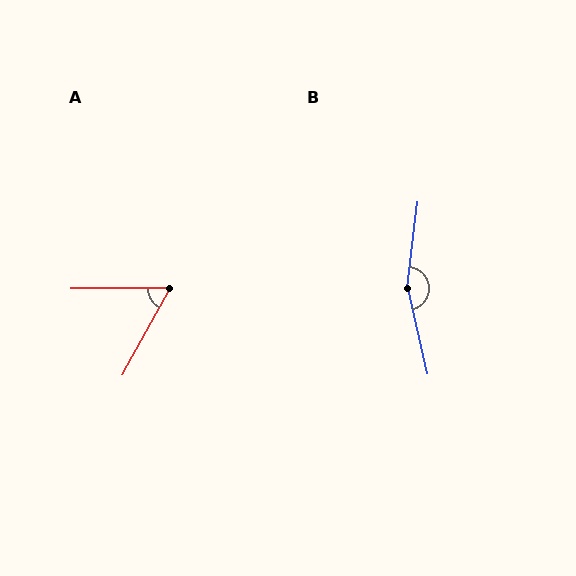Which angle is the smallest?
A, at approximately 61 degrees.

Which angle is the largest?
B, at approximately 160 degrees.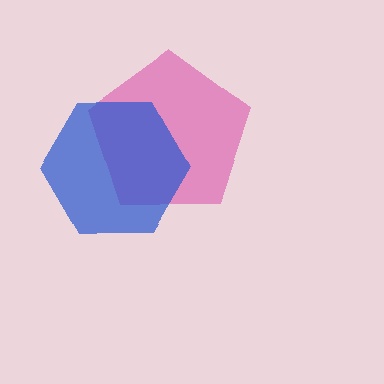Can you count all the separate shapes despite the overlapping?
Yes, there are 2 separate shapes.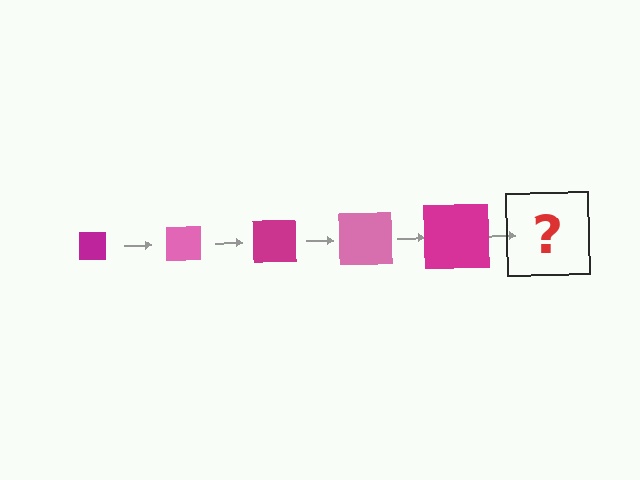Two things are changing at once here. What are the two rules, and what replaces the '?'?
The two rules are that the square grows larger each step and the color cycles through magenta and pink. The '?' should be a pink square, larger than the previous one.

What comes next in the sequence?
The next element should be a pink square, larger than the previous one.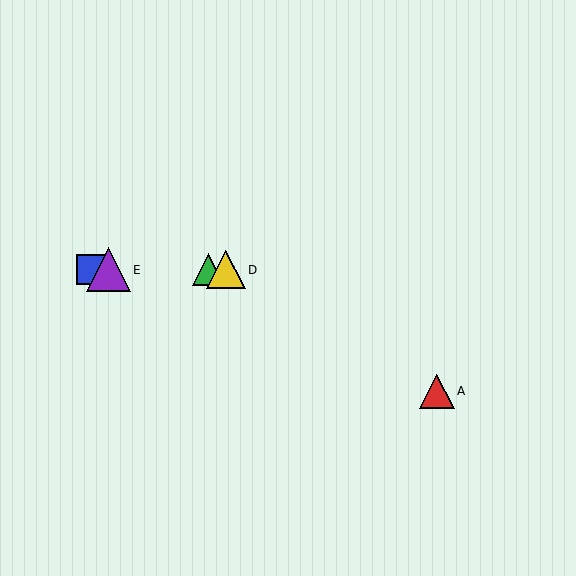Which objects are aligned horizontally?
Objects B, C, D, E are aligned horizontally.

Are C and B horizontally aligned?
Yes, both are at y≈270.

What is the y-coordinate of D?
Object D is at y≈270.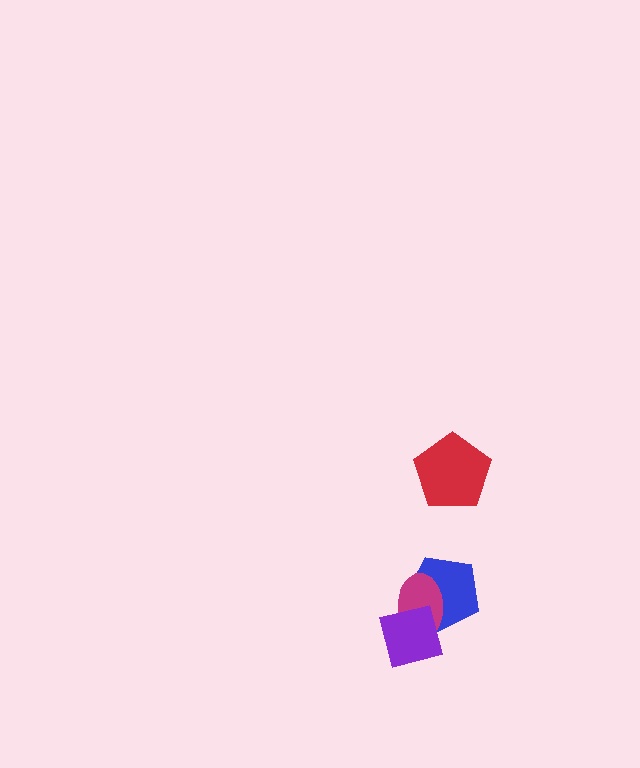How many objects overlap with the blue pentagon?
2 objects overlap with the blue pentagon.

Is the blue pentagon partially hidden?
Yes, it is partially covered by another shape.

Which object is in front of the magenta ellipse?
The purple square is in front of the magenta ellipse.